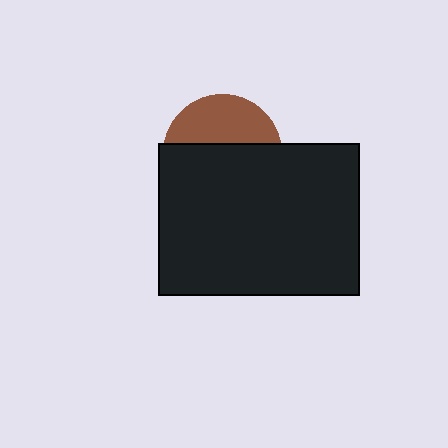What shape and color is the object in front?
The object in front is a black rectangle.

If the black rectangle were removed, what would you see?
You would see the complete brown circle.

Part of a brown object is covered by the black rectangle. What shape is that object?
It is a circle.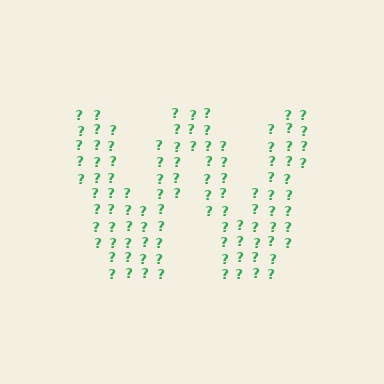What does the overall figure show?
The overall figure shows the letter W.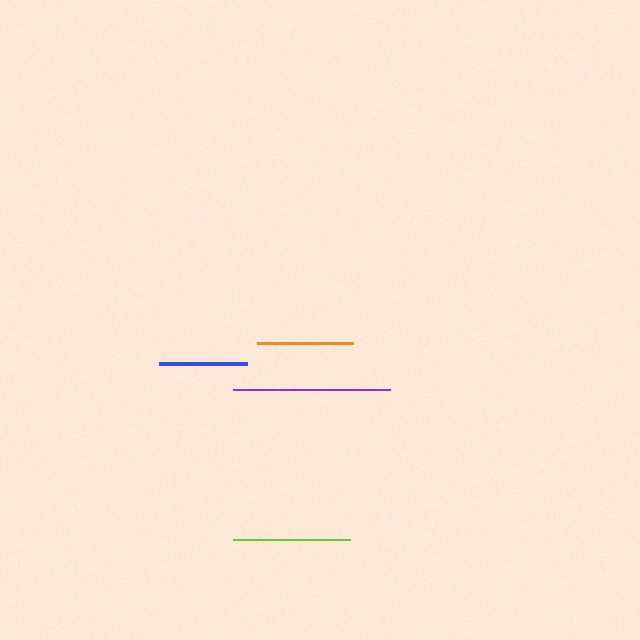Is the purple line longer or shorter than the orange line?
The purple line is longer than the orange line.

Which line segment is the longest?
The purple line is the longest at approximately 157 pixels.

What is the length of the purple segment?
The purple segment is approximately 157 pixels long.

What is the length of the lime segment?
The lime segment is approximately 117 pixels long.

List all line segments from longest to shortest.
From longest to shortest: purple, lime, orange, blue.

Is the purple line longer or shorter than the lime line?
The purple line is longer than the lime line.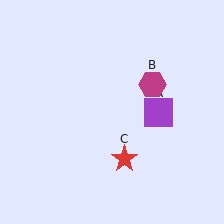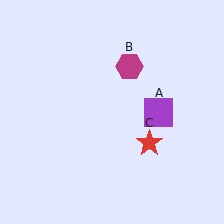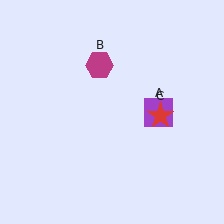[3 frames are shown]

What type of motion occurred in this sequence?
The magenta hexagon (object B), red star (object C) rotated counterclockwise around the center of the scene.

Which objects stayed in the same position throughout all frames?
Purple square (object A) remained stationary.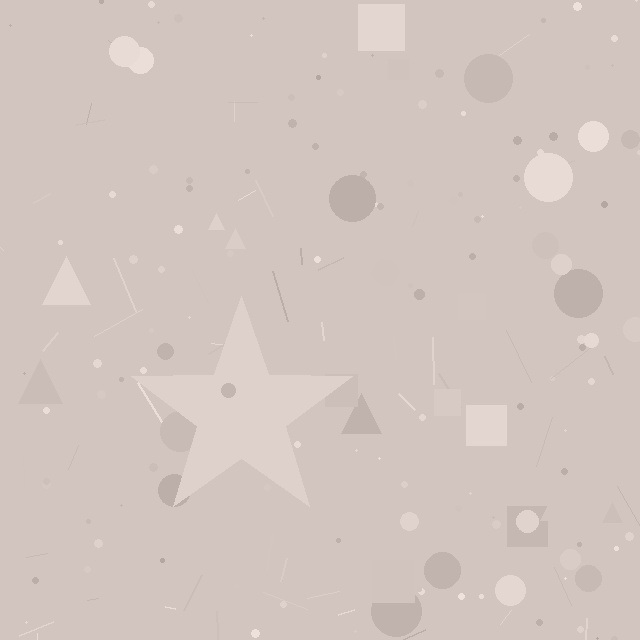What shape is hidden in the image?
A star is hidden in the image.